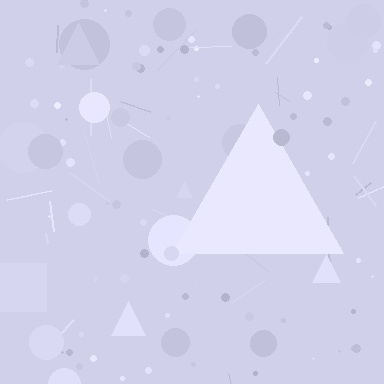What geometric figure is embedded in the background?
A triangle is embedded in the background.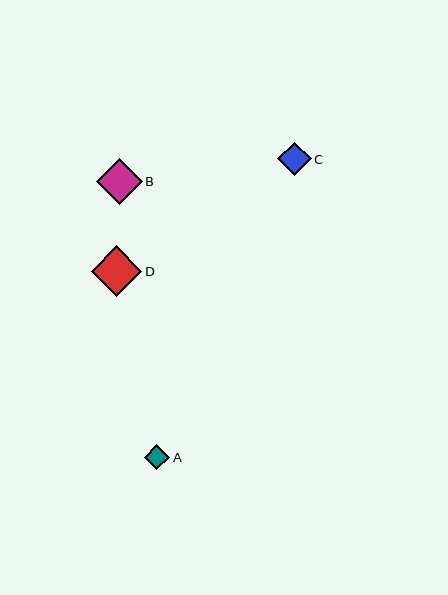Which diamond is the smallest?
Diamond A is the smallest with a size of approximately 26 pixels.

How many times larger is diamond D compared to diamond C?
Diamond D is approximately 1.5 times the size of diamond C.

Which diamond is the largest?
Diamond D is the largest with a size of approximately 50 pixels.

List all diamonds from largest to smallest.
From largest to smallest: D, B, C, A.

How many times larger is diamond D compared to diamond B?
Diamond D is approximately 1.1 times the size of diamond B.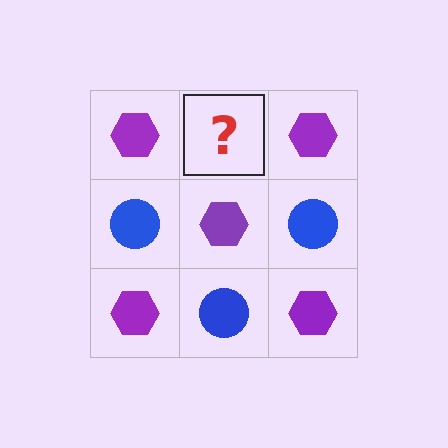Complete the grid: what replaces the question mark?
The question mark should be replaced with a blue circle.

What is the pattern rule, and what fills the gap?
The rule is that it alternates purple hexagon and blue circle in a checkerboard pattern. The gap should be filled with a blue circle.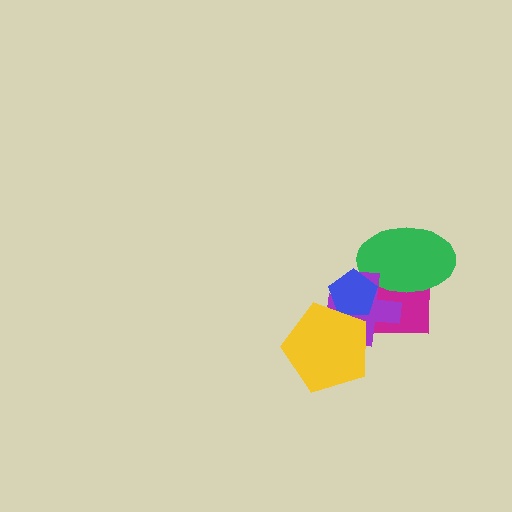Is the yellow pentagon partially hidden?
No, no other shape covers it.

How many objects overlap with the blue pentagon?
4 objects overlap with the blue pentagon.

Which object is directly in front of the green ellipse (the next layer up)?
The purple cross is directly in front of the green ellipse.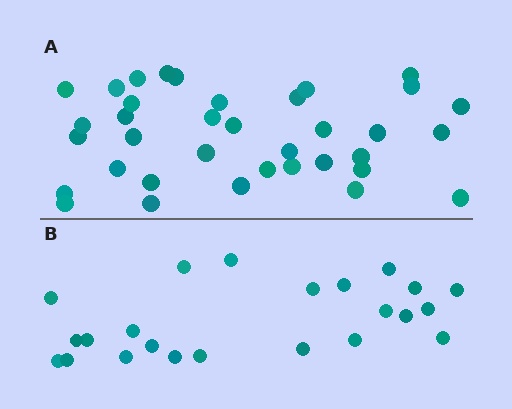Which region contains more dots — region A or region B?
Region A (the top region) has more dots.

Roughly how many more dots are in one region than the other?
Region A has approximately 15 more dots than region B.